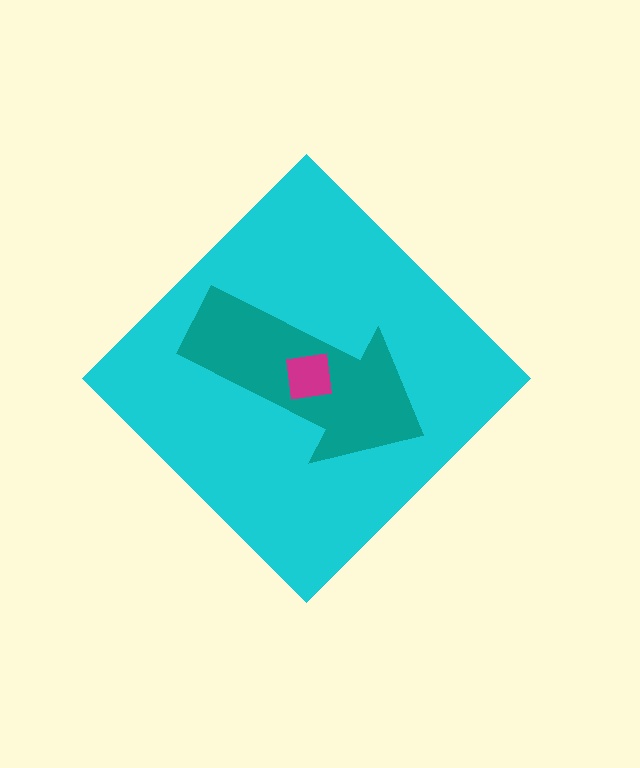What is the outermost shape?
The cyan diamond.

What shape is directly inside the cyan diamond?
The teal arrow.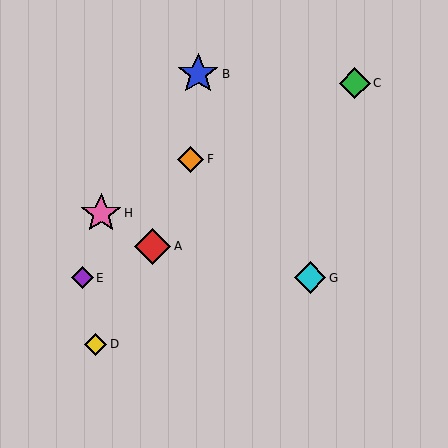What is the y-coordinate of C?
Object C is at y≈83.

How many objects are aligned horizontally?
2 objects (E, G) are aligned horizontally.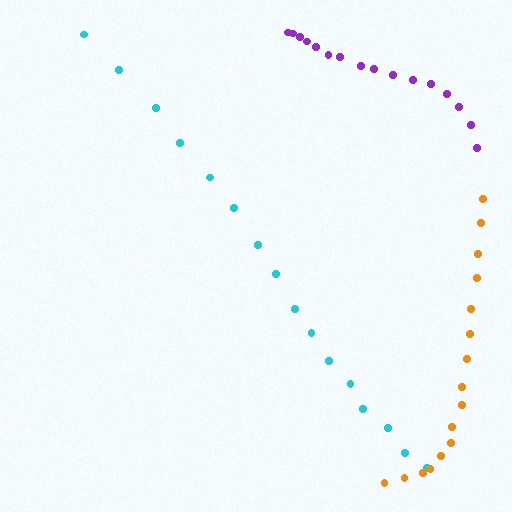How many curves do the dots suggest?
There are 3 distinct paths.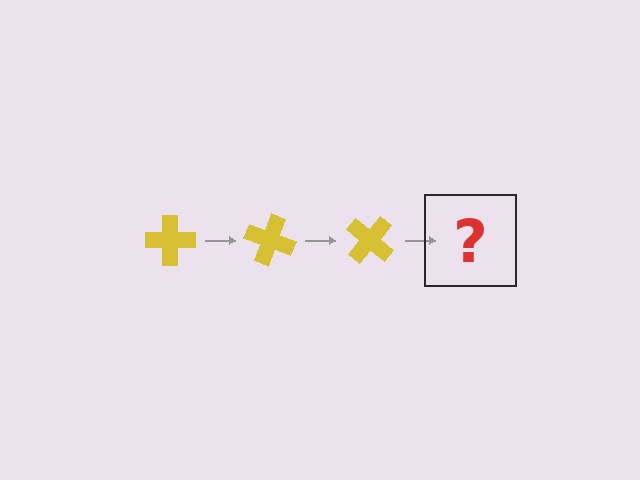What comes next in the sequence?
The next element should be a yellow cross rotated 60 degrees.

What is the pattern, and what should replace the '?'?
The pattern is that the cross rotates 20 degrees each step. The '?' should be a yellow cross rotated 60 degrees.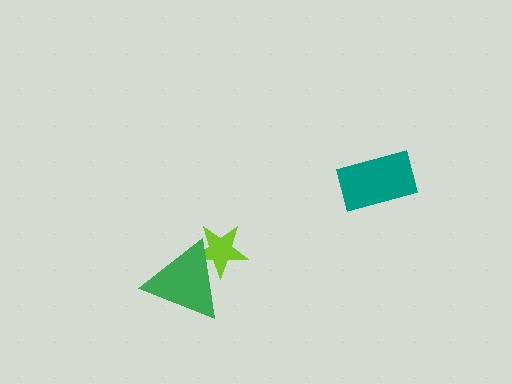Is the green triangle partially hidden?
No, no other shape covers it.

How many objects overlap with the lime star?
1 object overlaps with the lime star.